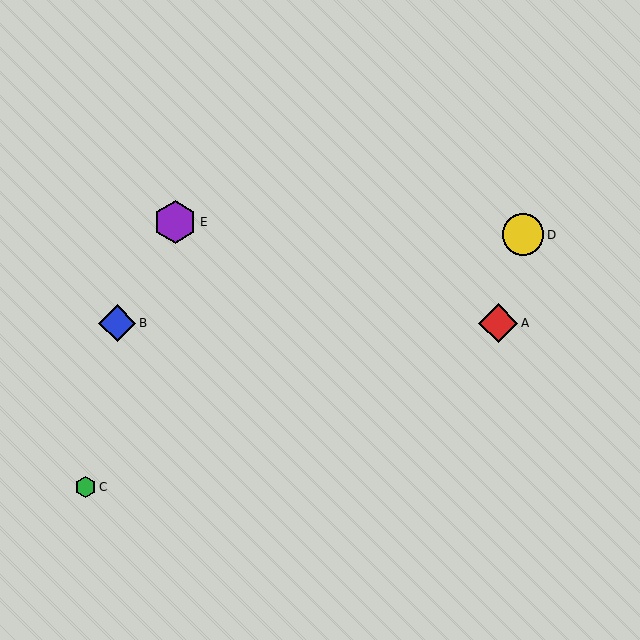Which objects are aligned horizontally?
Objects A, B are aligned horizontally.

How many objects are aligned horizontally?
2 objects (A, B) are aligned horizontally.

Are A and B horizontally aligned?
Yes, both are at y≈323.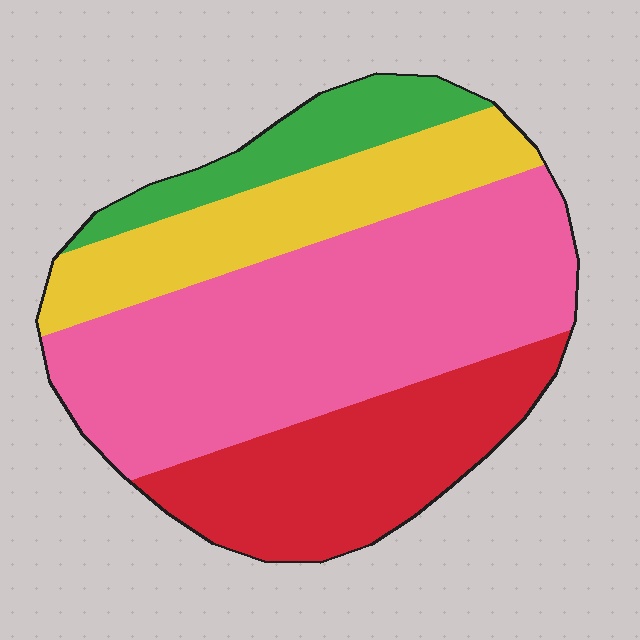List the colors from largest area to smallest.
From largest to smallest: pink, red, yellow, green.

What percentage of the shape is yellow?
Yellow covers roughly 20% of the shape.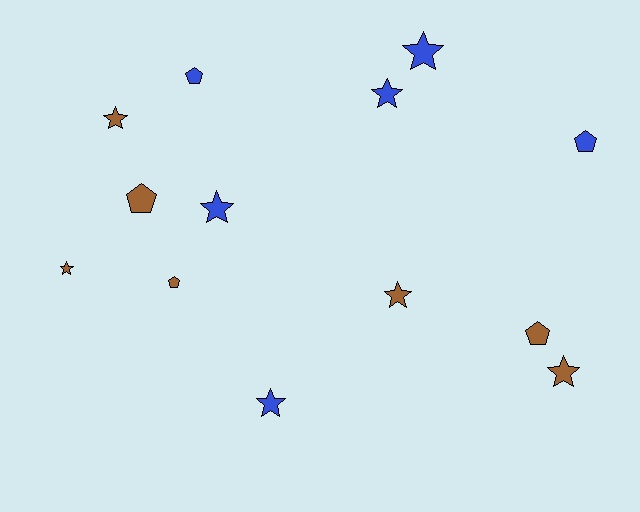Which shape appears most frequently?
Star, with 8 objects.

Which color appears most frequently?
Brown, with 7 objects.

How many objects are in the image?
There are 13 objects.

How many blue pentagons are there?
There are 2 blue pentagons.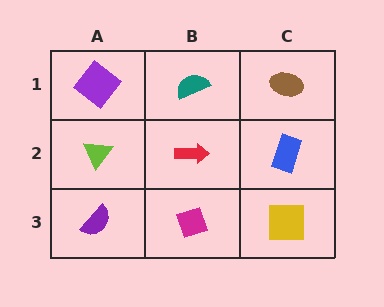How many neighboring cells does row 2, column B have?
4.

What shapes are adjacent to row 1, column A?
A lime triangle (row 2, column A), a teal semicircle (row 1, column B).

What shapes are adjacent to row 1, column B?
A red arrow (row 2, column B), a purple diamond (row 1, column A), a brown ellipse (row 1, column C).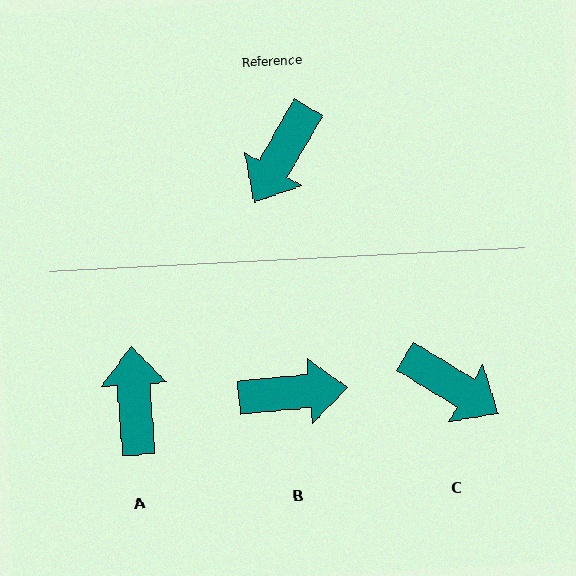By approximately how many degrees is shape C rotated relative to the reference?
Approximately 89 degrees counter-clockwise.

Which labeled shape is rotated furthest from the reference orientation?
A, about 146 degrees away.